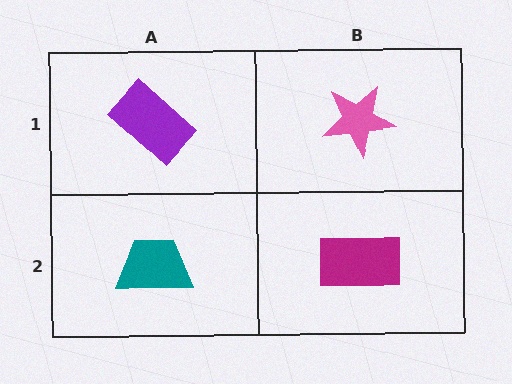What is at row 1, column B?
A pink star.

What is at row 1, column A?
A purple rectangle.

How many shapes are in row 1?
2 shapes.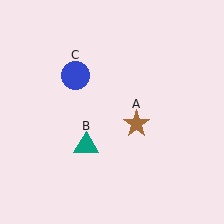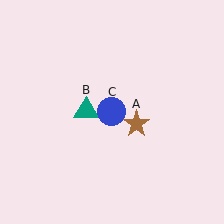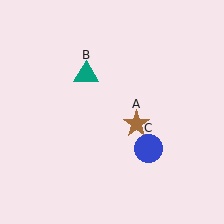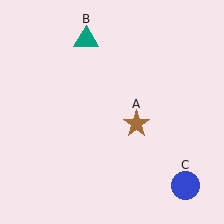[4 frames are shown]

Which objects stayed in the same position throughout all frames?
Brown star (object A) remained stationary.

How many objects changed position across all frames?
2 objects changed position: teal triangle (object B), blue circle (object C).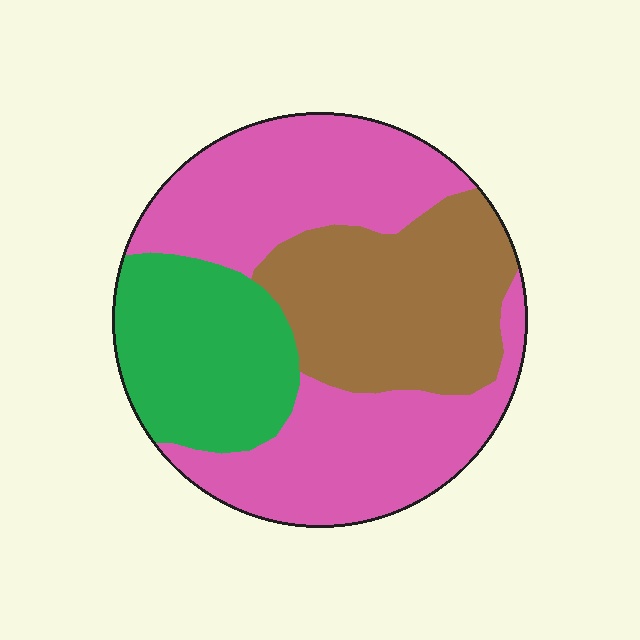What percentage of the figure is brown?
Brown covers 28% of the figure.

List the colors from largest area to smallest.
From largest to smallest: pink, brown, green.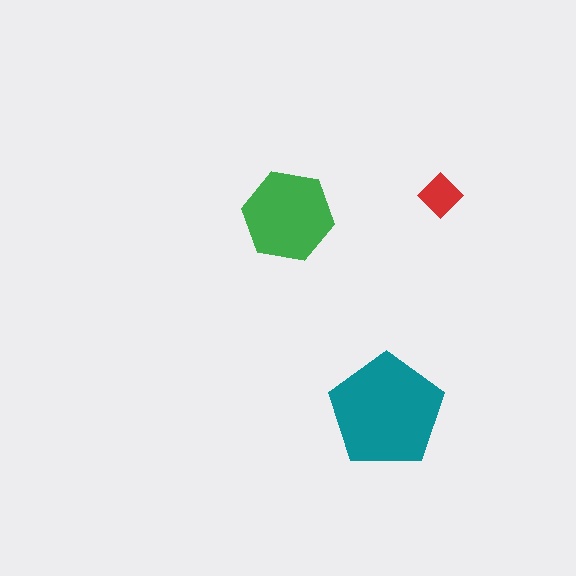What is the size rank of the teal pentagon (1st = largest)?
1st.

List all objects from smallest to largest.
The red diamond, the green hexagon, the teal pentagon.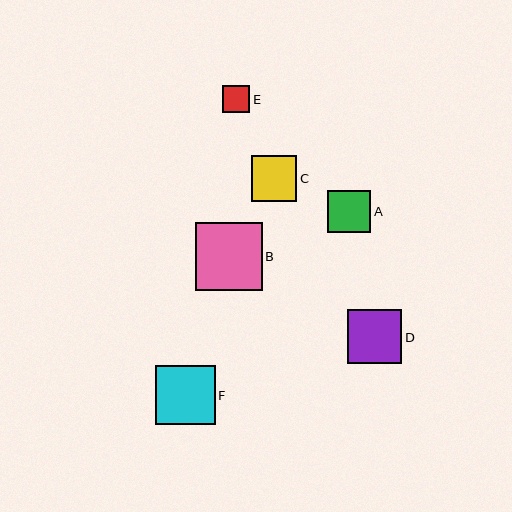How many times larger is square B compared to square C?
Square B is approximately 1.5 times the size of square C.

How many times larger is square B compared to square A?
Square B is approximately 1.6 times the size of square A.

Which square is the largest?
Square B is the largest with a size of approximately 67 pixels.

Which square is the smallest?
Square E is the smallest with a size of approximately 27 pixels.